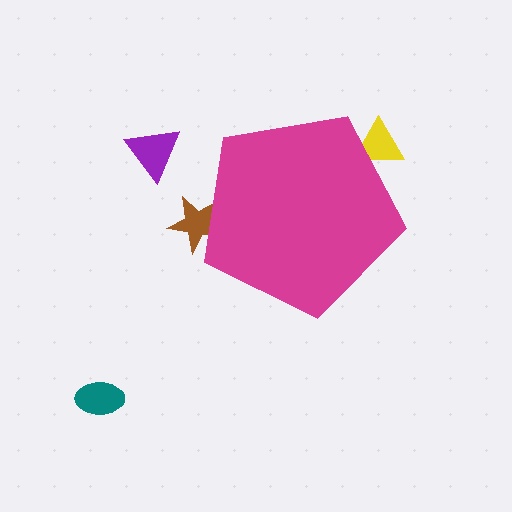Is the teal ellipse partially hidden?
No, the teal ellipse is fully visible.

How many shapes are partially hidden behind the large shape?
2 shapes are partially hidden.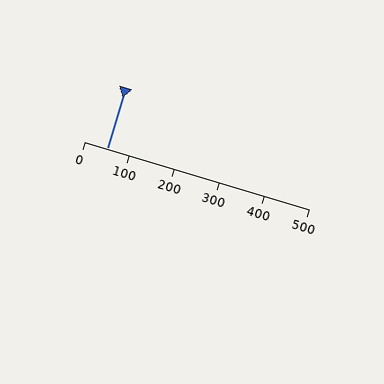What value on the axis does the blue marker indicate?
The marker indicates approximately 50.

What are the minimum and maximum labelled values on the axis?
The axis runs from 0 to 500.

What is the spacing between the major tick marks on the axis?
The major ticks are spaced 100 apart.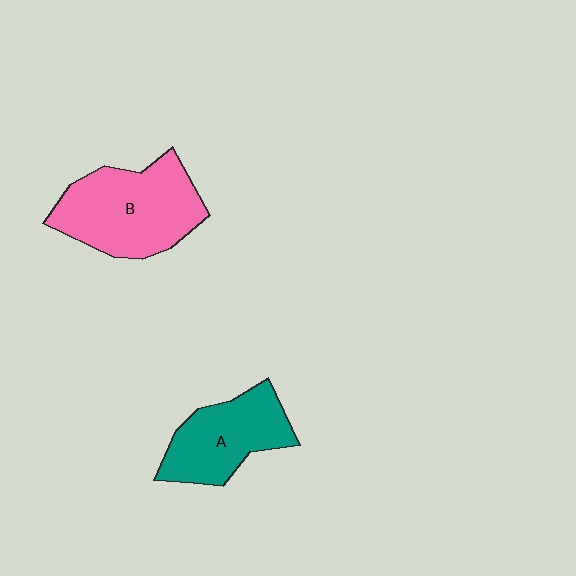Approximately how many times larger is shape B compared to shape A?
Approximately 1.4 times.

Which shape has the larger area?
Shape B (pink).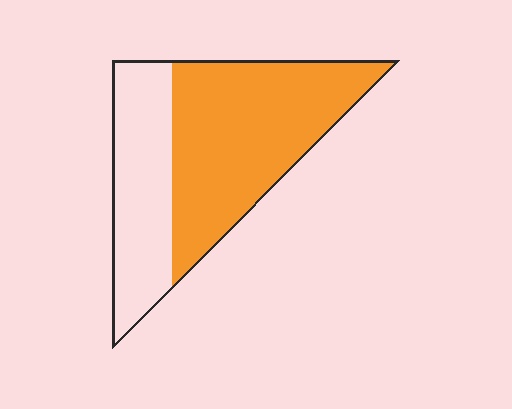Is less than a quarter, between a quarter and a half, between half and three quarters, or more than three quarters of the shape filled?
Between half and three quarters.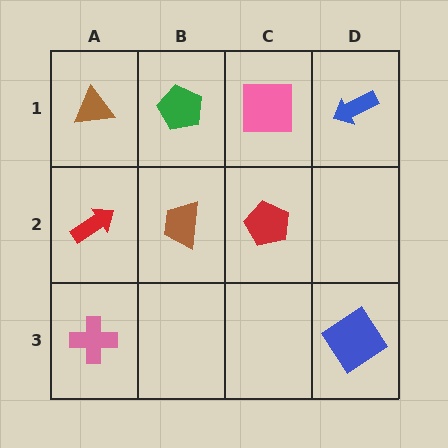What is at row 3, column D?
A blue diamond.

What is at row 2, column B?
A brown trapezoid.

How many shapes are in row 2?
3 shapes.